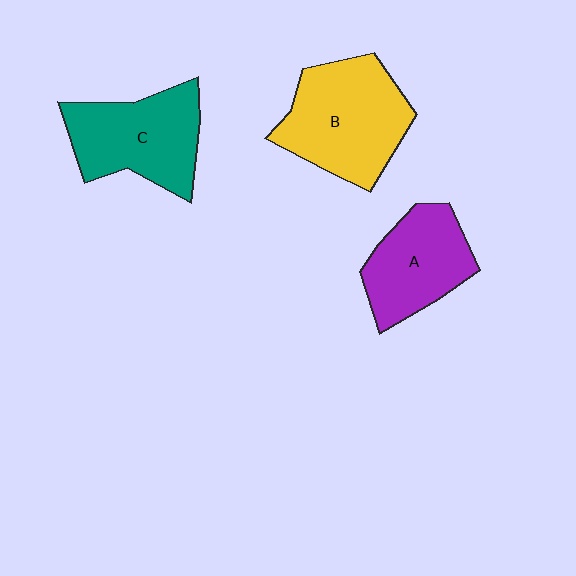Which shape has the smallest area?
Shape A (purple).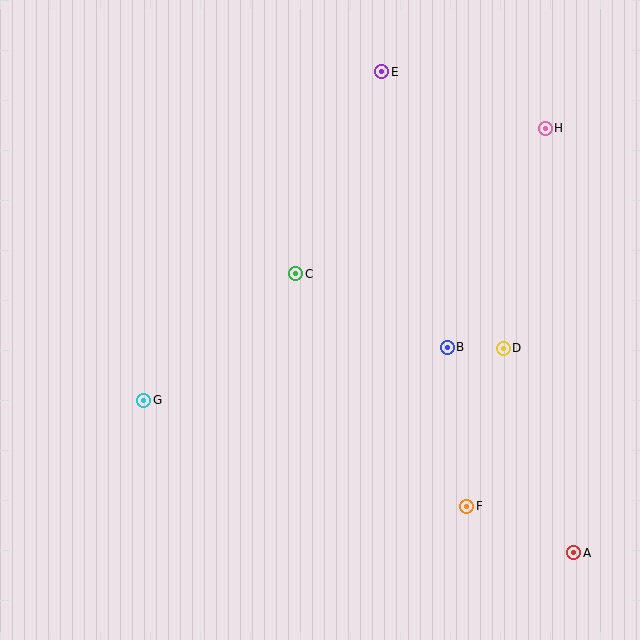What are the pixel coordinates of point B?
Point B is at (447, 347).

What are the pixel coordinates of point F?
Point F is at (467, 506).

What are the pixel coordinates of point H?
Point H is at (545, 128).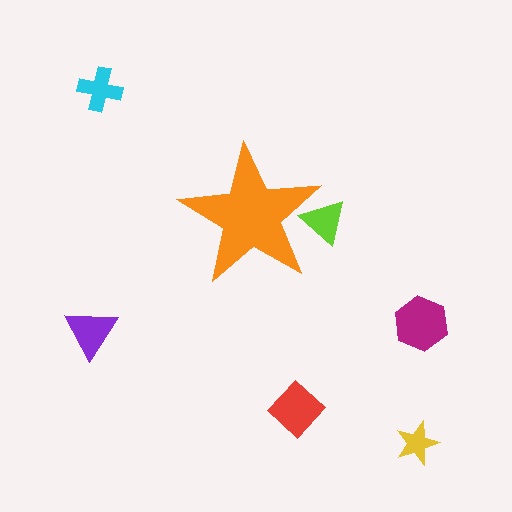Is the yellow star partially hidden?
No, the yellow star is fully visible.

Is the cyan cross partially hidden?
No, the cyan cross is fully visible.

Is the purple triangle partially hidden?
No, the purple triangle is fully visible.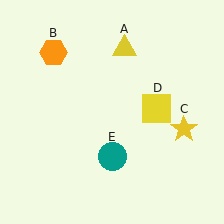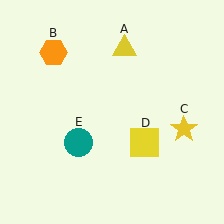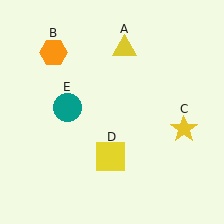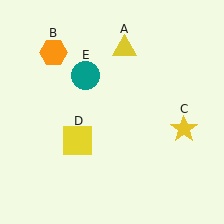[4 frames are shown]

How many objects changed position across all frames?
2 objects changed position: yellow square (object D), teal circle (object E).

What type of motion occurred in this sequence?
The yellow square (object D), teal circle (object E) rotated clockwise around the center of the scene.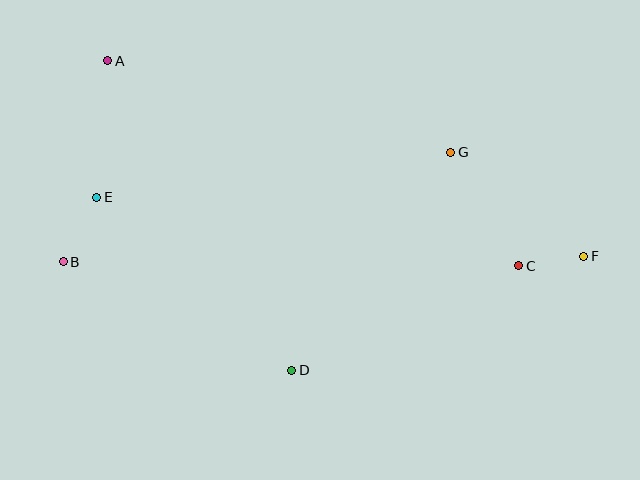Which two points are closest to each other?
Points C and F are closest to each other.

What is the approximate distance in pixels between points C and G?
The distance between C and G is approximately 132 pixels.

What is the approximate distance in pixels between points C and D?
The distance between C and D is approximately 250 pixels.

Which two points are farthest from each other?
Points B and F are farthest from each other.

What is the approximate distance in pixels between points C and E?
The distance between C and E is approximately 428 pixels.